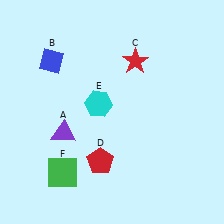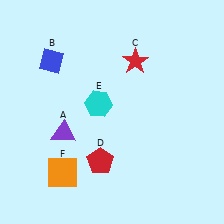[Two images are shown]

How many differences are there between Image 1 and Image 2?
There is 1 difference between the two images.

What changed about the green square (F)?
In Image 1, F is green. In Image 2, it changed to orange.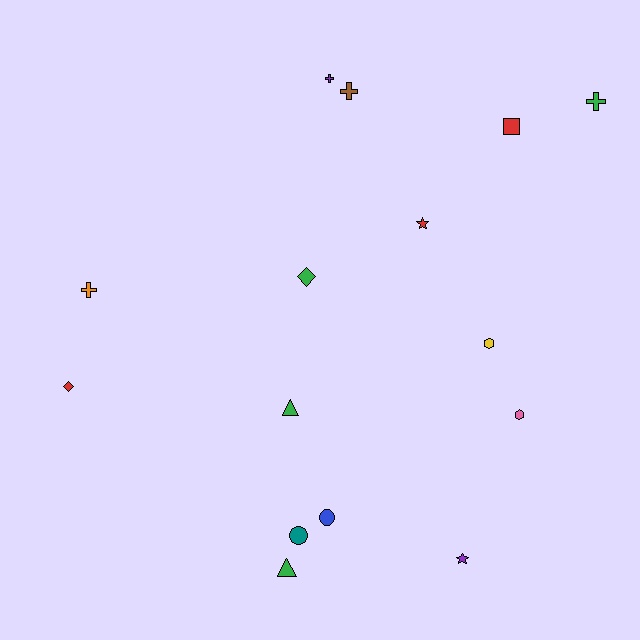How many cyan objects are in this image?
There are no cyan objects.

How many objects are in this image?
There are 15 objects.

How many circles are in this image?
There are 2 circles.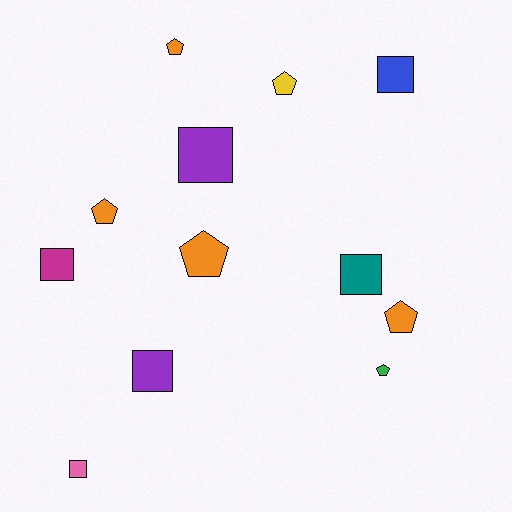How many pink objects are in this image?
There is 1 pink object.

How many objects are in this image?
There are 12 objects.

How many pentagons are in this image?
There are 6 pentagons.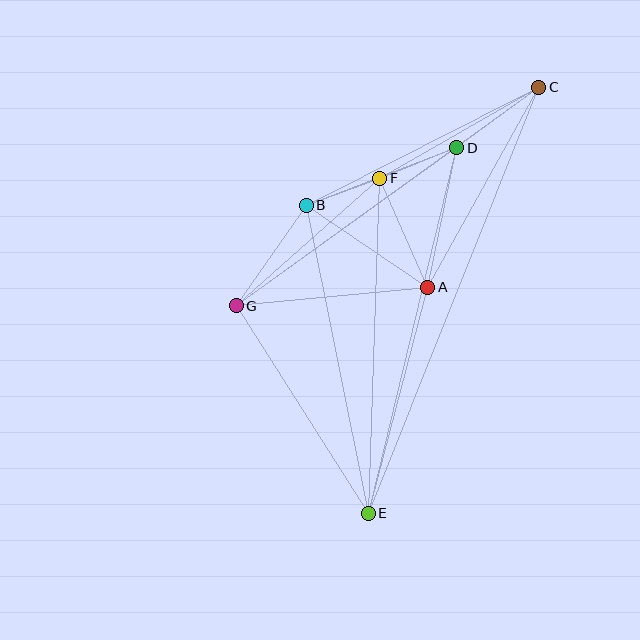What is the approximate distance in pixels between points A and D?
The distance between A and D is approximately 143 pixels.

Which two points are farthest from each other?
Points C and E are farthest from each other.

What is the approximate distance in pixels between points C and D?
The distance between C and D is approximately 102 pixels.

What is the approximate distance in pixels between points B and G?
The distance between B and G is approximately 123 pixels.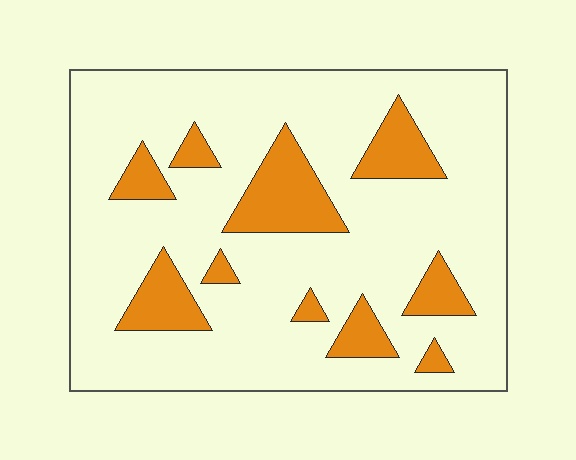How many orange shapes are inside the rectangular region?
10.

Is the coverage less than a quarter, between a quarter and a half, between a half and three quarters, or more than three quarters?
Less than a quarter.